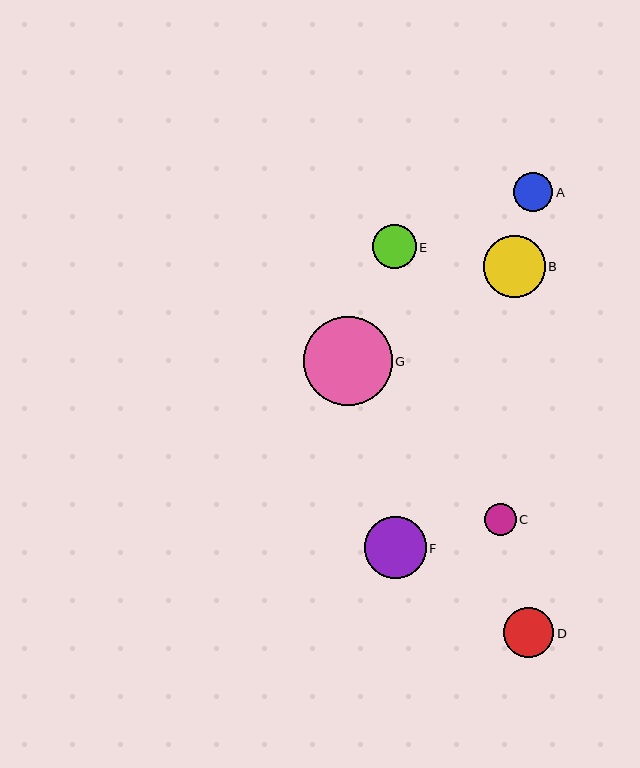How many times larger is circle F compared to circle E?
Circle F is approximately 1.4 times the size of circle E.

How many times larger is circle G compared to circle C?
Circle G is approximately 2.8 times the size of circle C.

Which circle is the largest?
Circle G is the largest with a size of approximately 89 pixels.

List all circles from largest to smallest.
From largest to smallest: G, F, B, D, E, A, C.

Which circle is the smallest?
Circle C is the smallest with a size of approximately 31 pixels.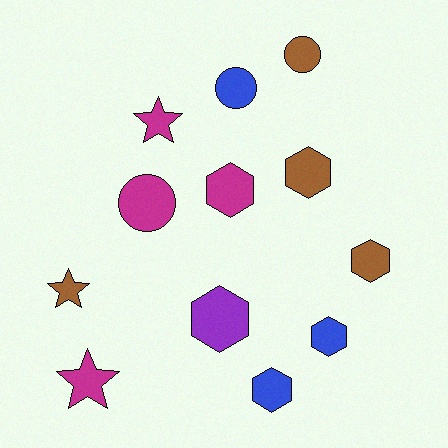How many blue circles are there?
There is 1 blue circle.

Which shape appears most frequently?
Hexagon, with 6 objects.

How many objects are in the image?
There are 12 objects.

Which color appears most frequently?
Magenta, with 4 objects.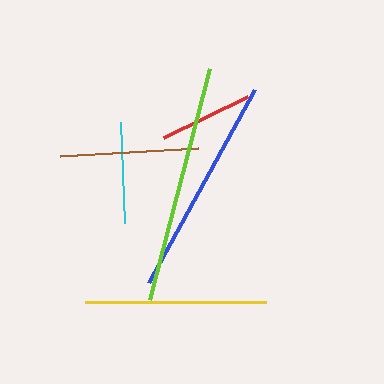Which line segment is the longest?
The lime line is the longest at approximately 238 pixels.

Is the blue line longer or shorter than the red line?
The blue line is longer than the red line.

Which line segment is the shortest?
The red line is the shortest at approximately 94 pixels.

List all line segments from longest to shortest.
From longest to shortest: lime, blue, yellow, brown, cyan, red.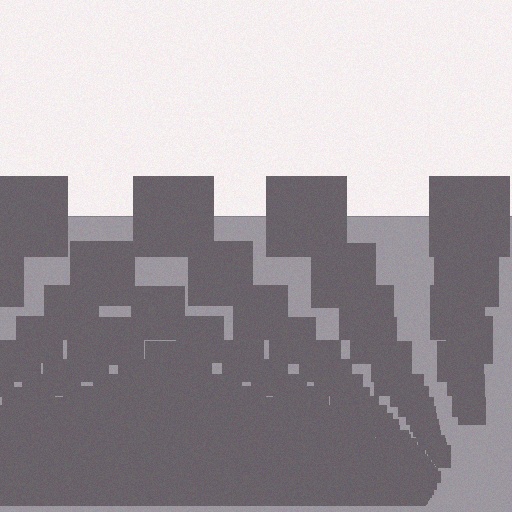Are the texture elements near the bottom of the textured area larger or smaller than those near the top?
Smaller. The gradient is inverted — elements near the bottom are smaller and denser.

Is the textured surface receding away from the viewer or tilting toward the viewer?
The surface appears to tilt toward the viewer. Texture elements get larger and sparser toward the top.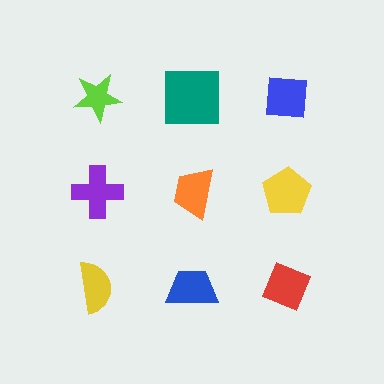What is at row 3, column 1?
A yellow semicircle.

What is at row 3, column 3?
A red diamond.